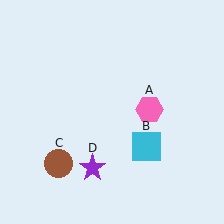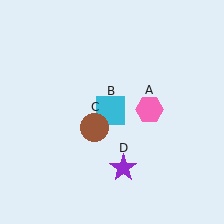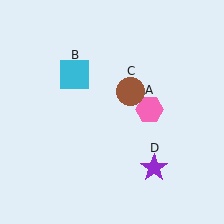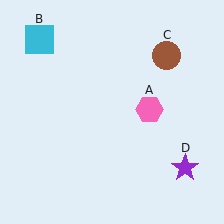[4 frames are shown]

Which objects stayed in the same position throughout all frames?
Pink hexagon (object A) remained stationary.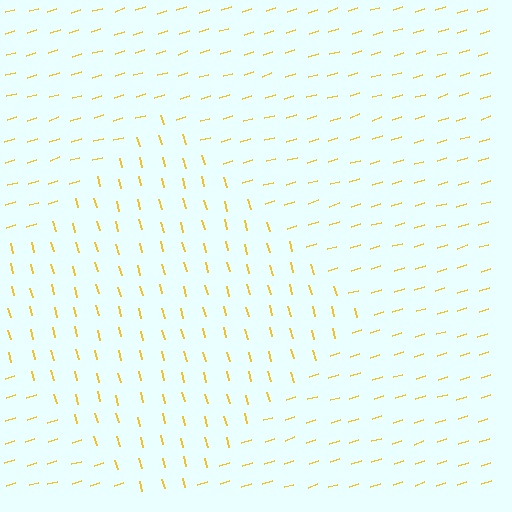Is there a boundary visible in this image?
Yes, there is a texture boundary formed by a change in line orientation.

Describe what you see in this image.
The image is filled with small yellow line segments. A diamond region in the image has lines oriented differently from the surrounding lines, creating a visible texture boundary.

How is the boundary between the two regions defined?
The boundary is defined purely by a change in line orientation (approximately 88 degrees difference). All lines are the same color and thickness.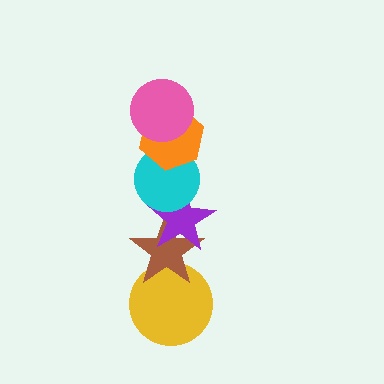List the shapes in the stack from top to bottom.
From top to bottom: the pink circle, the orange hexagon, the cyan circle, the purple star, the brown star, the yellow circle.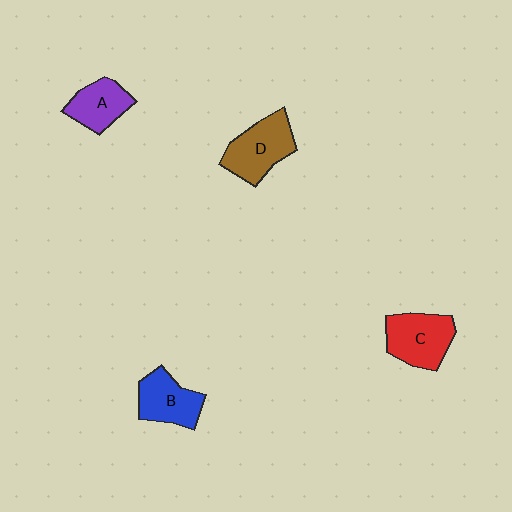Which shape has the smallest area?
Shape A (purple).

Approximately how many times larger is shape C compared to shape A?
Approximately 1.3 times.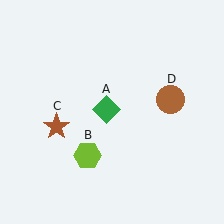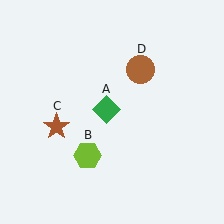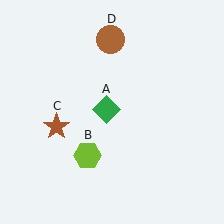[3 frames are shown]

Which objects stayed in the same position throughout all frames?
Green diamond (object A) and lime hexagon (object B) and brown star (object C) remained stationary.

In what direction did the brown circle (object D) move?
The brown circle (object D) moved up and to the left.